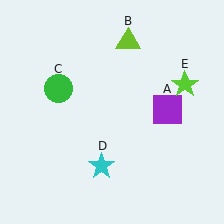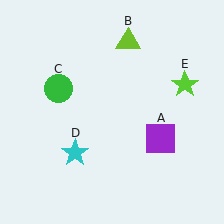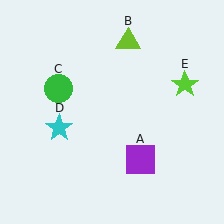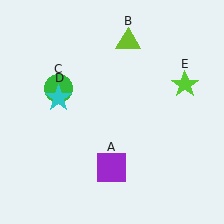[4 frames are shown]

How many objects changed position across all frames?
2 objects changed position: purple square (object A), cyan star (object D).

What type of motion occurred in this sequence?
The purple square (object A), cyan star (object D) rotated clockwise around the center of the scene.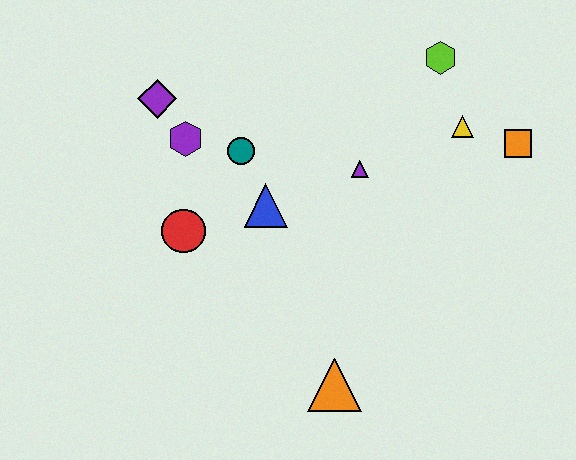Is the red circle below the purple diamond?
Yes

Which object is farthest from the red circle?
The orange square is farthest from the red circle.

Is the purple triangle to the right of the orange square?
No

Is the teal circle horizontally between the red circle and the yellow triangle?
Yes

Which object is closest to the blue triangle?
The teal circle is closest to the blue triangle.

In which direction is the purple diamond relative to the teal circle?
The purple diamond is to the left of the teal circle.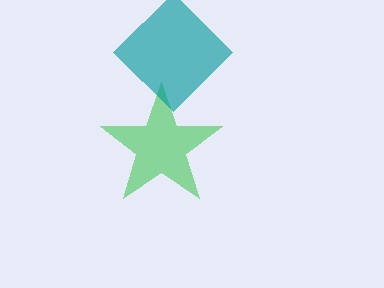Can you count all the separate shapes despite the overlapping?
Yes, there are 2 separate shapes.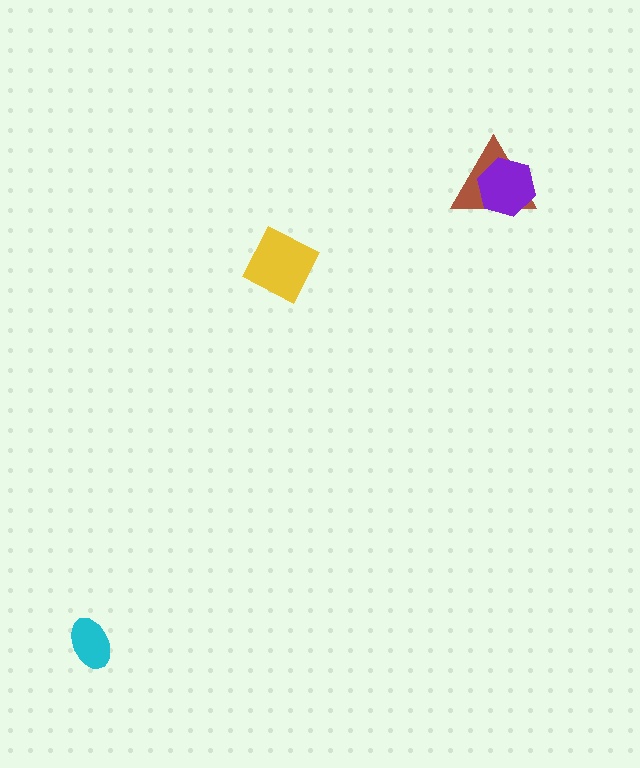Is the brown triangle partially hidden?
Yes, it is partially covered by another shape.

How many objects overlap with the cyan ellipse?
0 objects overlap with the cyan ellipse.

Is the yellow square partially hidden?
No, no other shape covers it.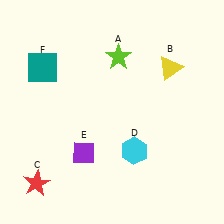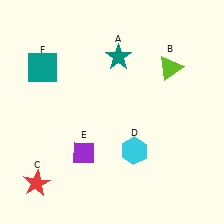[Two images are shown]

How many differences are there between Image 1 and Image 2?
There are 2 differences between the two images.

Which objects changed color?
A changed from lime to teal. B changed from yellow to lime.